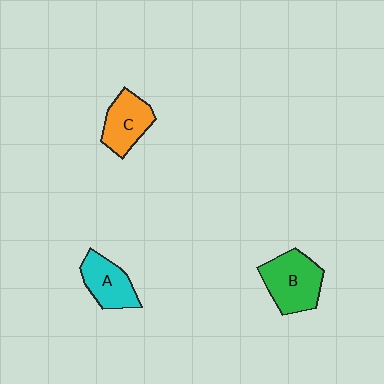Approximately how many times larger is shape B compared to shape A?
Approximately 1.3 times.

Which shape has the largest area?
Shape B (green).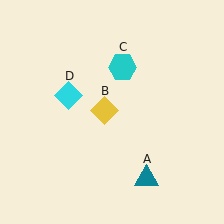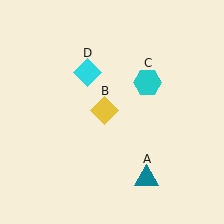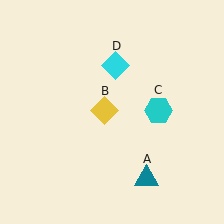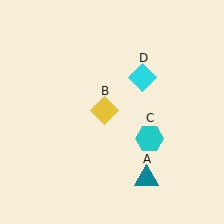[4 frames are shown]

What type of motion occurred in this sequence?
The cyan hexagon (object C), cyan diamond (object D) rotated clockwise around the center of the scene.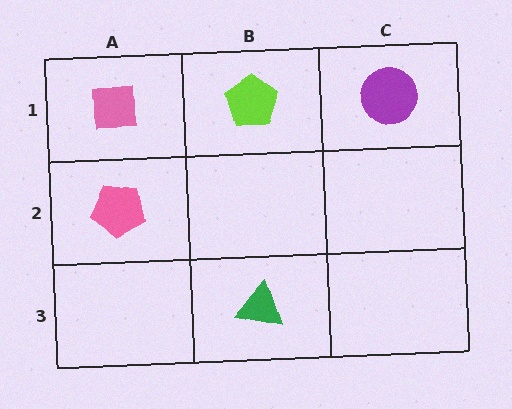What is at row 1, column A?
A pink square.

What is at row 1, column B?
A lime pentagon.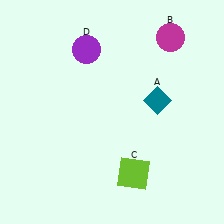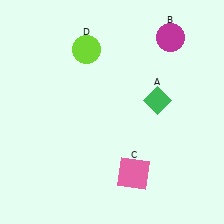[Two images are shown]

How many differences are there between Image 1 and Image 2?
There are 3 differences between the two images.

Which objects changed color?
A changed from teal to green. C changed from lime to pink. D changed from purple to lime.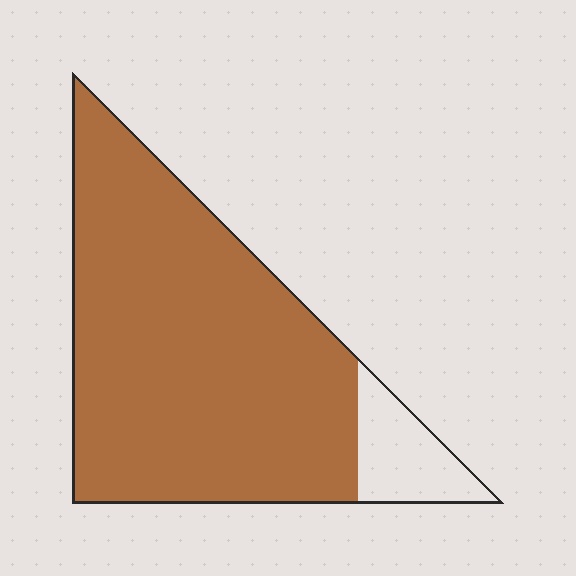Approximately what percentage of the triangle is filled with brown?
Approximately 90%.